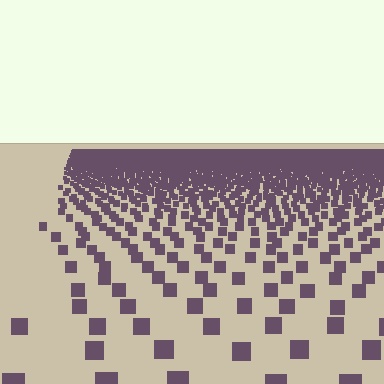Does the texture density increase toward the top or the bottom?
Density increases toward the top.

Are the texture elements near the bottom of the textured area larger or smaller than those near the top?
Larger. Near the bottom, elements are closer to the viewer and appear at a bigger on-screen size.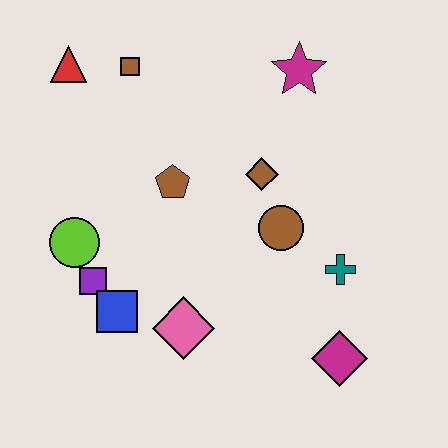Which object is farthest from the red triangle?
The magenta diamond is farthest from the red triangle.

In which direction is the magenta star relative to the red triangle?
The magenta star is to the right of the red triangle.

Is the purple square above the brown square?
No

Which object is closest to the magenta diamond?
The teal cross is closest to the magenta diamond.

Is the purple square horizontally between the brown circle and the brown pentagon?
No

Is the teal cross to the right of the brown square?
Yes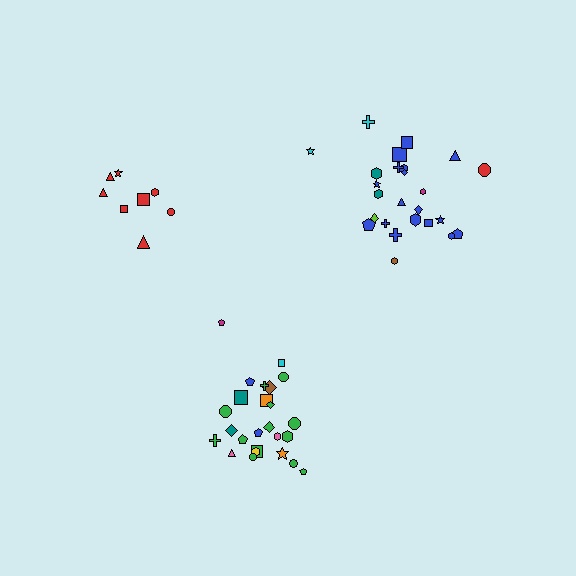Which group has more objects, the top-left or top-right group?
The top-right group.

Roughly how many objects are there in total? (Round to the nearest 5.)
Roughly 60 objects in total.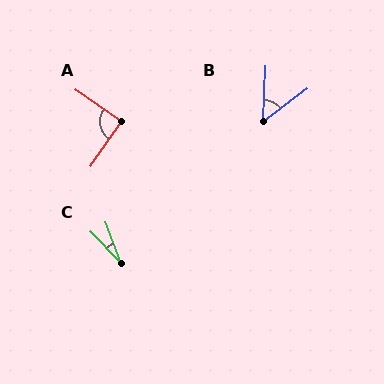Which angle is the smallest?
C, at approximately 24 degrees.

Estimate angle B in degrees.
Approximately 50 degrees.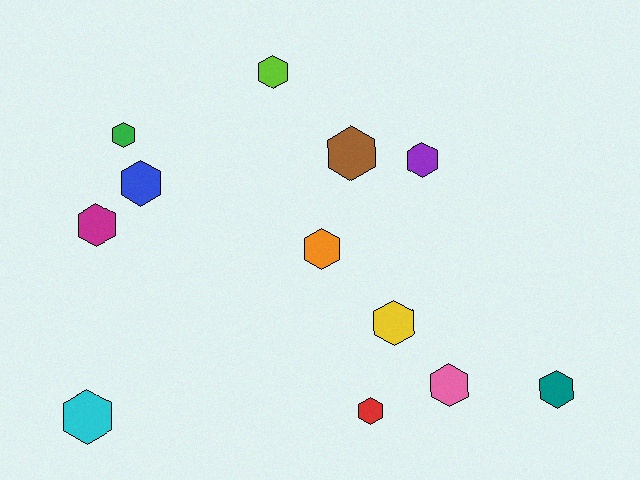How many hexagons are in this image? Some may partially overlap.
There are 12 hexagons.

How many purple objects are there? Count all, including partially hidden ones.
There is 1 purple object.